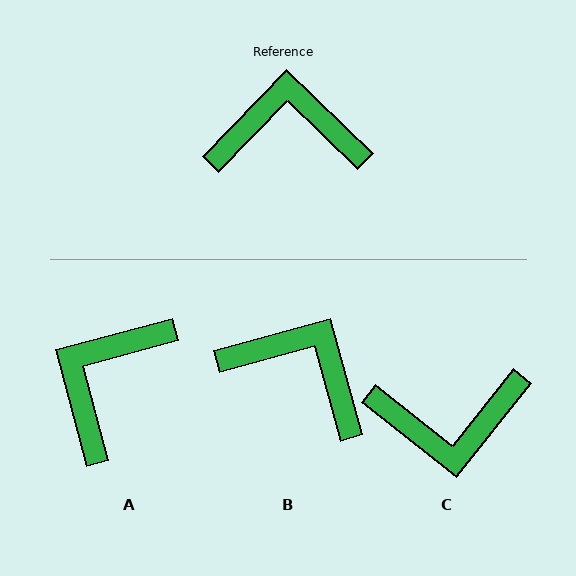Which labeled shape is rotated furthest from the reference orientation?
C, about 175 degrees away.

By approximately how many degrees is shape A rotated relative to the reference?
Approximately 59 degrees counter-clockwise.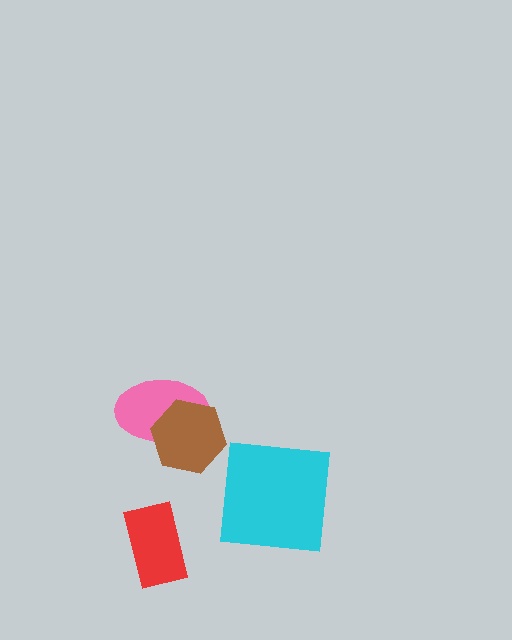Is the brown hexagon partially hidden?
No, no other shape covers it.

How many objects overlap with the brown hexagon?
1 object overlaps with the brown hexagon.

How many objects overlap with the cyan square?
0 objects overlap with the cyan square.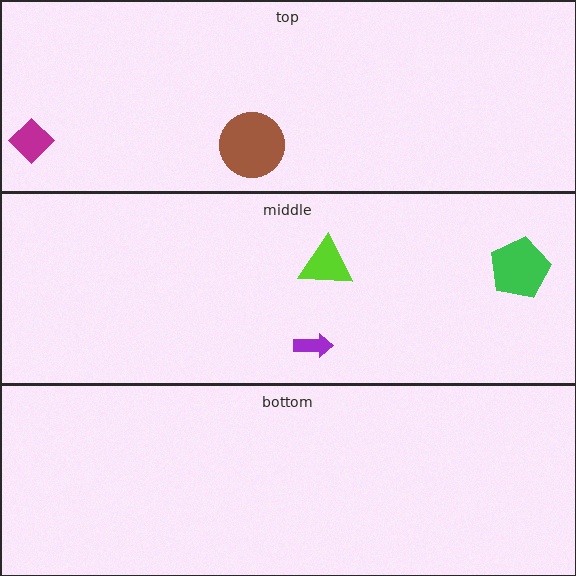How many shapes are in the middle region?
3.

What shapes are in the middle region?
The lime triangle, the purple arrow, the green pentagon.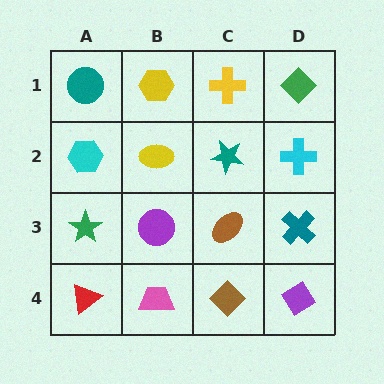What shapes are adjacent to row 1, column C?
A teal star (row 2, column C), a yellow hexagon (row 1, column B), a green diamond (row 1, column D).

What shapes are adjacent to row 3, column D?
A cyan cross (row 2, column D), a purple diamond (row 4, column D), a brown ellipse (row 3, column C).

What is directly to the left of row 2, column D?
A teal star.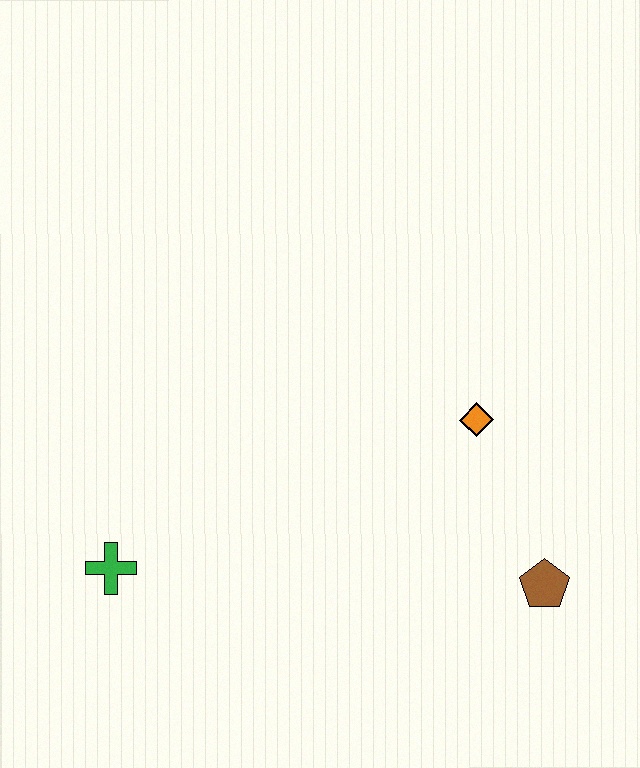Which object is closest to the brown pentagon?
The orange diamond is closest to the brown pentagon.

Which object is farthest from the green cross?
The brown pentagon is farthest from the green cross.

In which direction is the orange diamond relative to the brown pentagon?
The orange diamond is above the brown pentagon.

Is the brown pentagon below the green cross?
Yes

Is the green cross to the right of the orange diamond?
No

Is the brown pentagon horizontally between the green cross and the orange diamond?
No